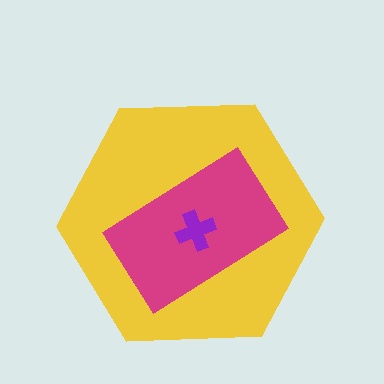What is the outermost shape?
The yellow hexagon.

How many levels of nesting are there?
3.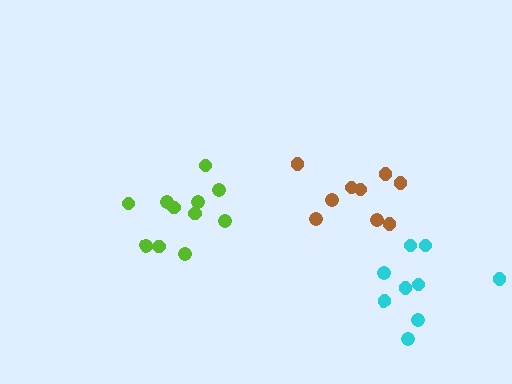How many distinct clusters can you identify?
There are 3 distinct clusters.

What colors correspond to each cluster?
The clusters are colored: brown, cyan, lime.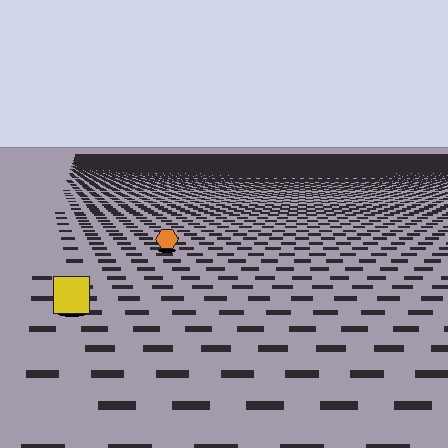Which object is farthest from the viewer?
The orange hexagon is farthest from the viewer. It appears smaller and the ground texture around it is denser.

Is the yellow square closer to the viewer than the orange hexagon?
Yes. The yellow square is closer — you can tell from the texture gradient: the ground texture is coarser near it.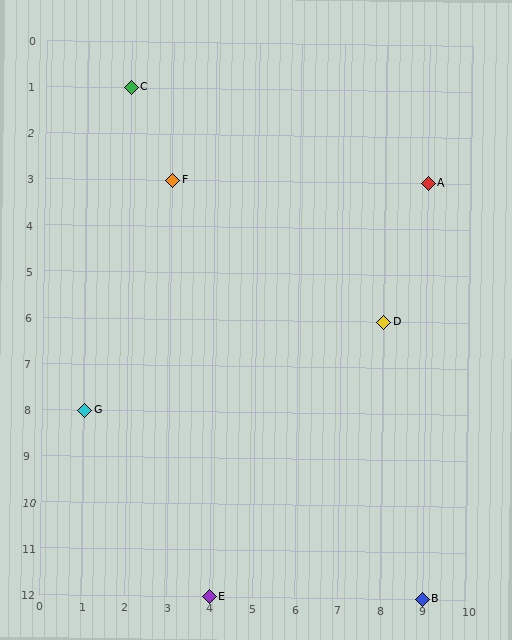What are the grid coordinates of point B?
Point B is at grid coordinates (9, 12).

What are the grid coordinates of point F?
Point F is at grid coordinates (3, 3).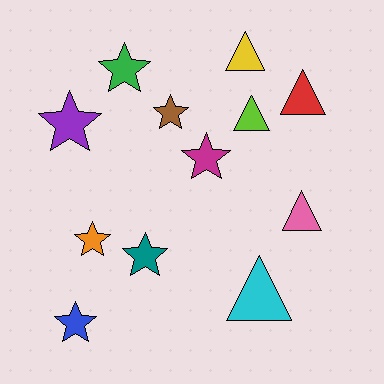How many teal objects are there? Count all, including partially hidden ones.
There is 1 teal object.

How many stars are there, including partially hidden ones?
There are 7 stars.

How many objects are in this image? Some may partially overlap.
There are 12 objects.